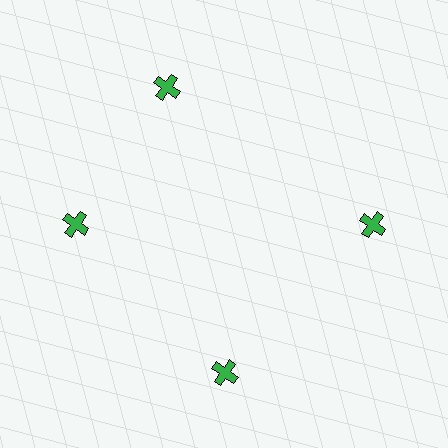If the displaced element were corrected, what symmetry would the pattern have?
It would have 4-fold rotational symmetry — the pattern would map onto itself every 90 degrees.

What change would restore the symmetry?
The symmetry would be restored by rotating it back into even spacing with its neighbors so that all 4 crosses sit at equal angles and equal distance from the center.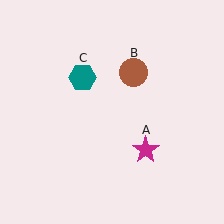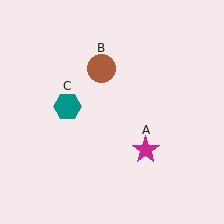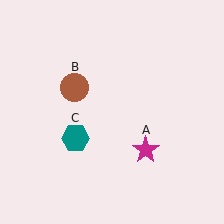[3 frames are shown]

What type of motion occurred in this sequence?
The brown circle (object B), teal hexagon (object C) rotated counterclockwise around the center of the scene.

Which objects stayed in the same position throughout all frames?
Magenta star (object A) remained stationary.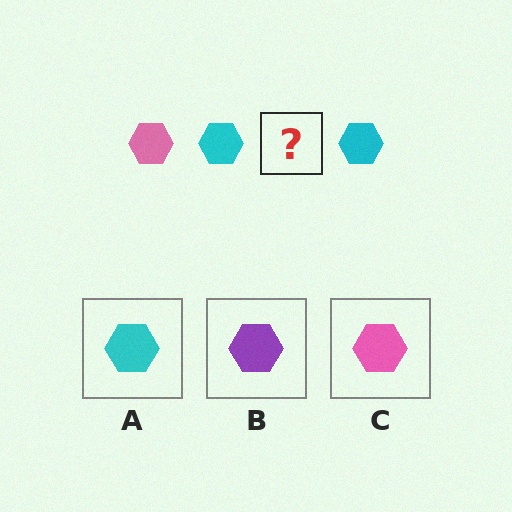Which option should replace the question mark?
Option C.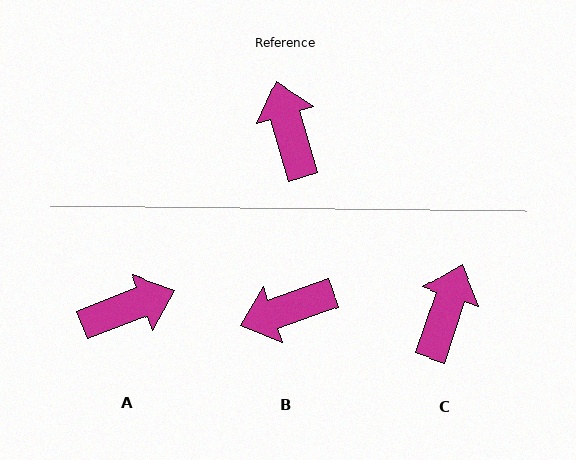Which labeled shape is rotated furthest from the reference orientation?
B, about 93 degrees away.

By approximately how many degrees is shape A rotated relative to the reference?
Approximately 85 degrees clockwise.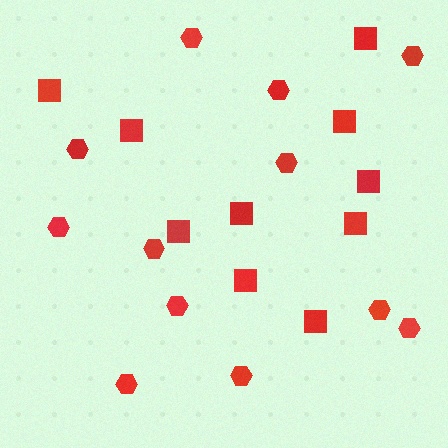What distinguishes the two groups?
There are 2 groups: one group of squares (10) and one group of hexagons (12).